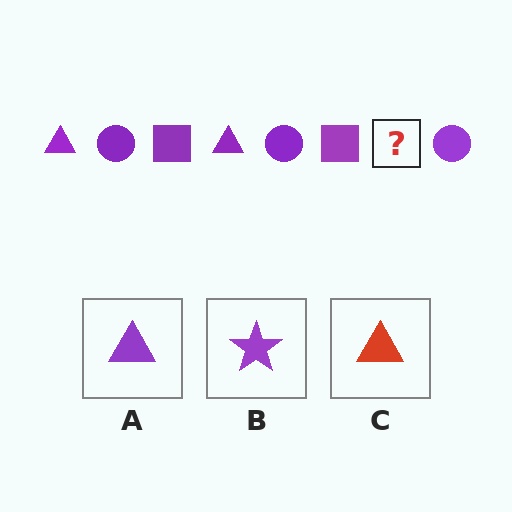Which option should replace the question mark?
Option A.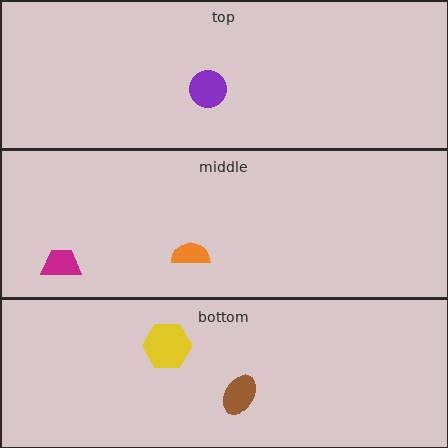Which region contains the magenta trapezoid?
The middle region.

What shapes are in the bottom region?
The yellow hexagon, the brown ellipse.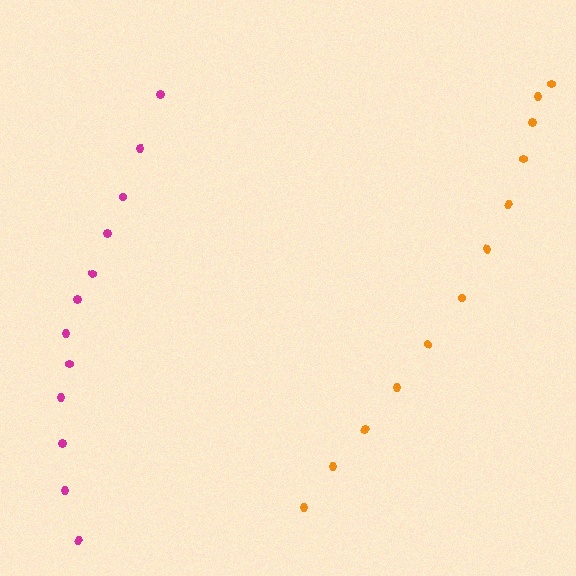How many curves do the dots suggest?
There are 2 distinct paths.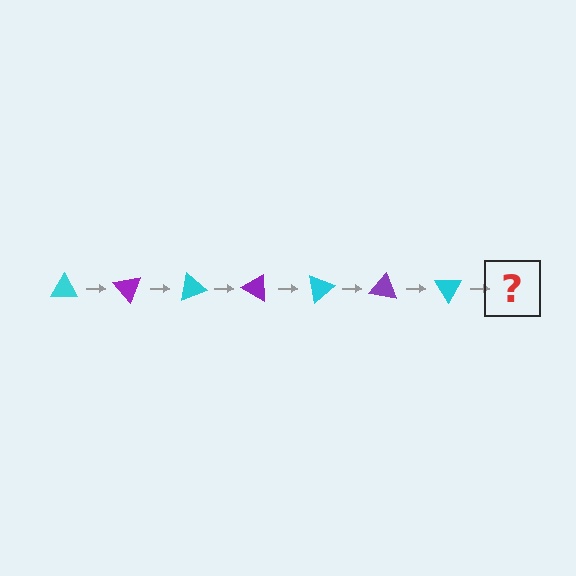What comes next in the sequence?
The next element should be a purple triangle, rotated 350 degrees from the start.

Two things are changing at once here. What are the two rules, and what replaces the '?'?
The two rules are that it rotates 50 degrees each step and the color cycles through cyan and purple. The '?' should be a purple triangle, rotated 350 degrees from the start.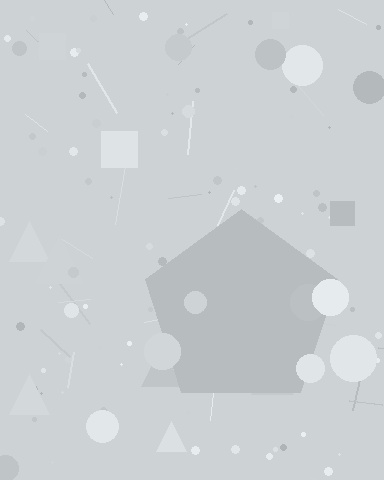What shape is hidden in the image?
A pentagon is hidden in the image.